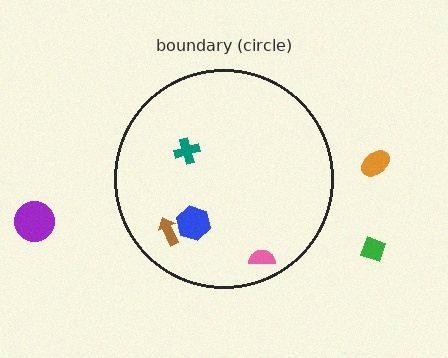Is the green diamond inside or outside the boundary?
Outside.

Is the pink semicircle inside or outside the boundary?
Inside.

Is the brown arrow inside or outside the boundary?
Inside.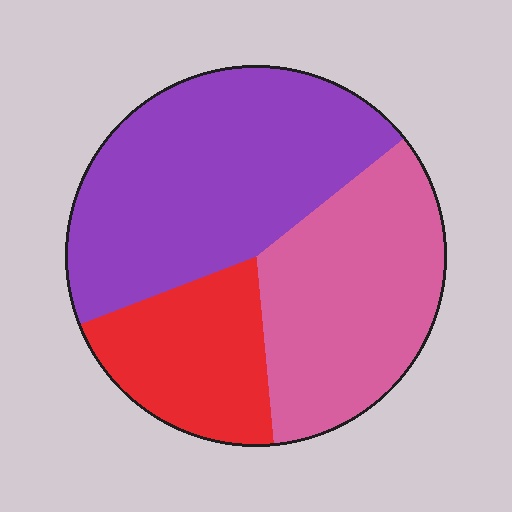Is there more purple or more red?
Purple.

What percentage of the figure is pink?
Pink covers 34% of the figure.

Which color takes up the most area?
Purple, at roughly 45%.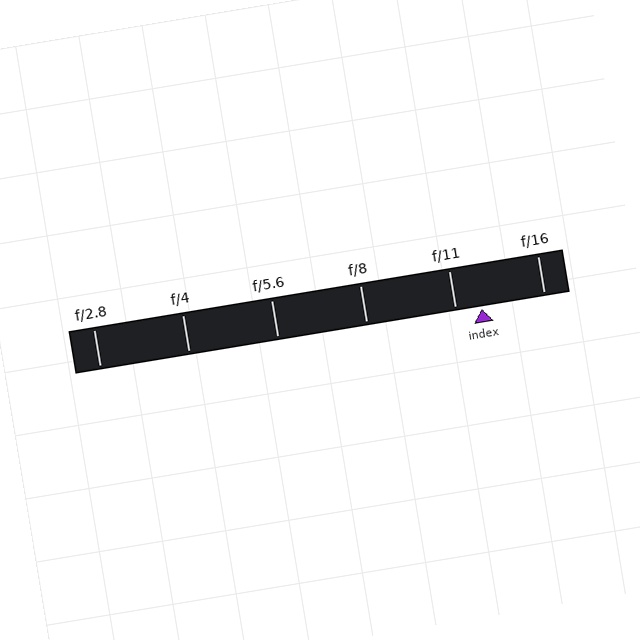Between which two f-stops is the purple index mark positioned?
The index mark is between f/11 and f/16.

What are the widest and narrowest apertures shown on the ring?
The widest aperture shown is f/2.8 and the narrowest is f/16.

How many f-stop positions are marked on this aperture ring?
There are 6 f-stop positions marked.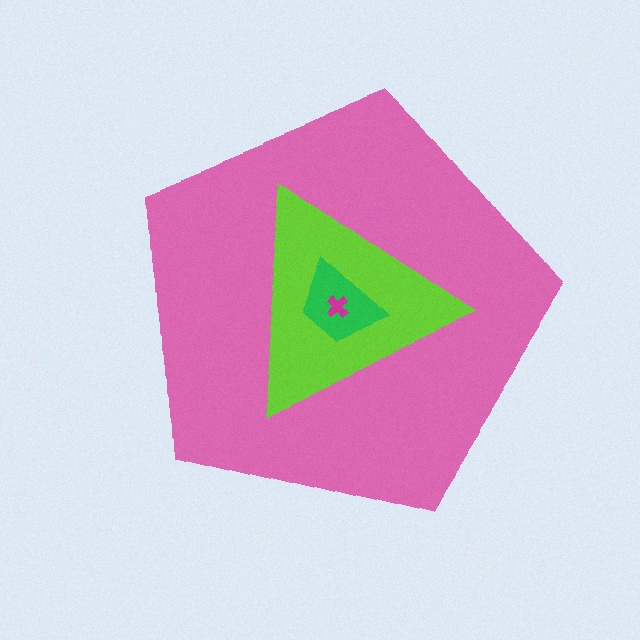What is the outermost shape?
The pink pentagon.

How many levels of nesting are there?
4.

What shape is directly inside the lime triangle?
The green trapezoid.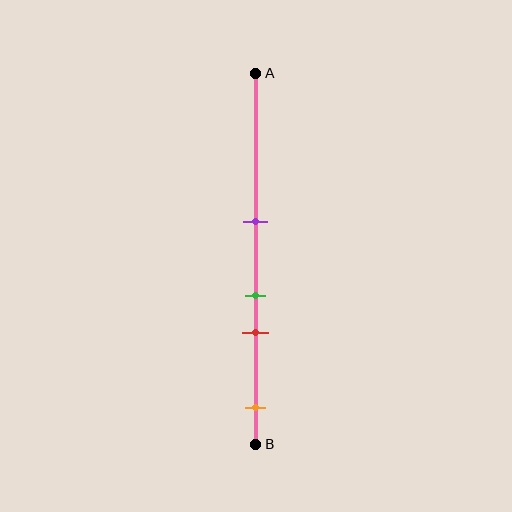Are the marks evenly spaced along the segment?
No, the marks are not evenly spaced.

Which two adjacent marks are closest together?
The green and red marks are the closest adjacent pair.